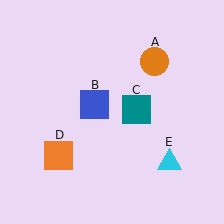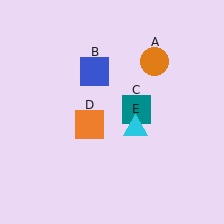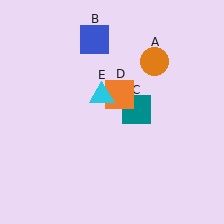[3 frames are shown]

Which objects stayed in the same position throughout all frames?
Orange circle (object A) and teal square (object C) remained stationary.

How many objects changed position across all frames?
3 objects changed position: blue square (object B), orange square (object D), cyan triangle (object E).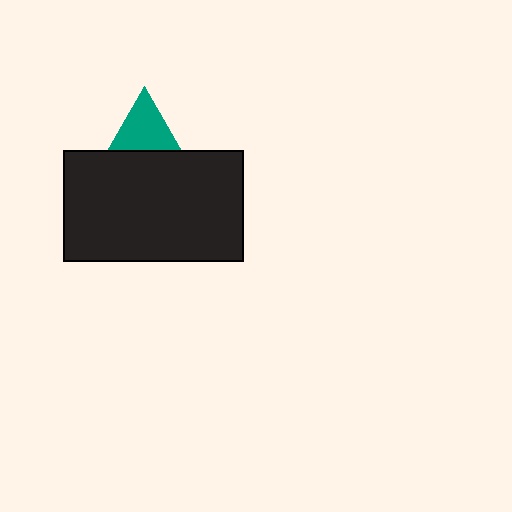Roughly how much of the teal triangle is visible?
A small part of it is visible (roughly 39%).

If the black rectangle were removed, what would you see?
You would see the complete teal triangle.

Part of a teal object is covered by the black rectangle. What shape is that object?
It is a triangle.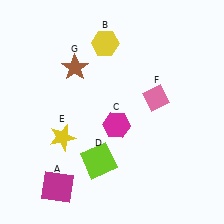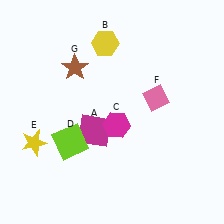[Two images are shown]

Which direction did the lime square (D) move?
The lime square (D) moved left.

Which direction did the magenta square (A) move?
The magenta square (A) moved up.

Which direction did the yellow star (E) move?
The yellow star (E) moved left.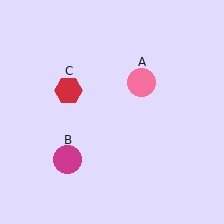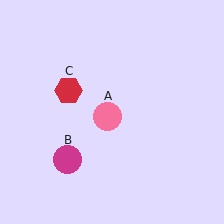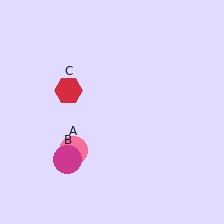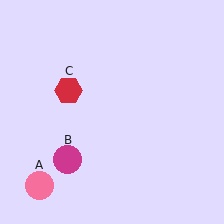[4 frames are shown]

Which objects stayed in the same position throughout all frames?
Magenta circle (object B) and red hexagon (object C) remained stationary.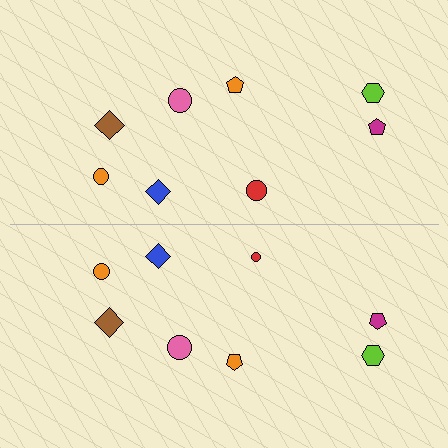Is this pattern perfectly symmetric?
No, the pattern is not perfectly symmetric. The red circle on the bottom side has a different size than its mirror counterpart.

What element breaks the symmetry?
The red circle on the bottom side has a different size than its mirror counterpart.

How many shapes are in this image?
There are 16 shapes in this image.